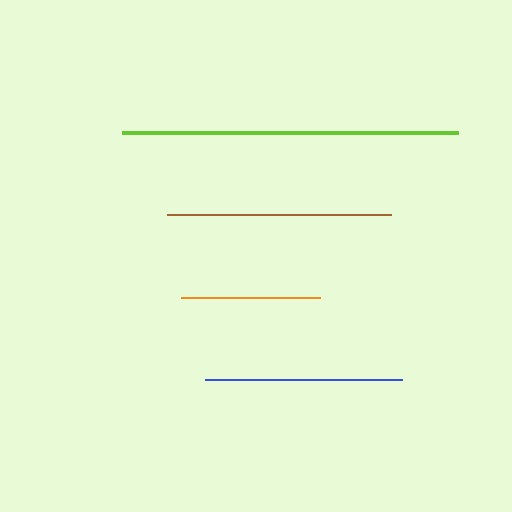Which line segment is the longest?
The lime line is the longest at approximately 336 pixels.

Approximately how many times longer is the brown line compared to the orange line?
The brown line is approximately 1.6 times the length of the orange line.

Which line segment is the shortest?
The orange line is the shortest at approximately 139 pixels.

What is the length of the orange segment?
The orange segment is approximately 139 pixels long.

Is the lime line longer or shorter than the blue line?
The lime line is longer than the blue line.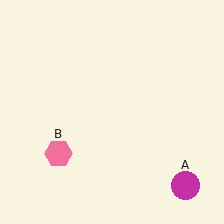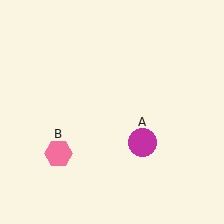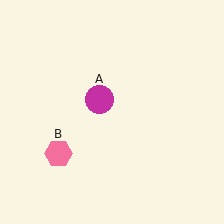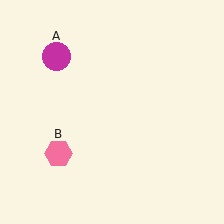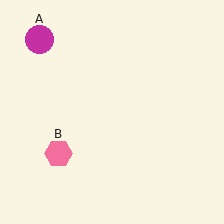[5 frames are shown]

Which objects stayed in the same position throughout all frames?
Pink hexagon (object B) remained stationary.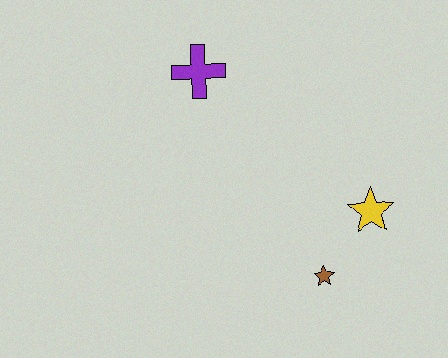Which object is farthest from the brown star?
The purple cross is farthest from the brown star.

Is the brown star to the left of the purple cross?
No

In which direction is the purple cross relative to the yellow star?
The purple cross is to the left of the yellow star.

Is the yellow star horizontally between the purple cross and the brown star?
No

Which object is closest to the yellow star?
The brown star is closest to the yellow star.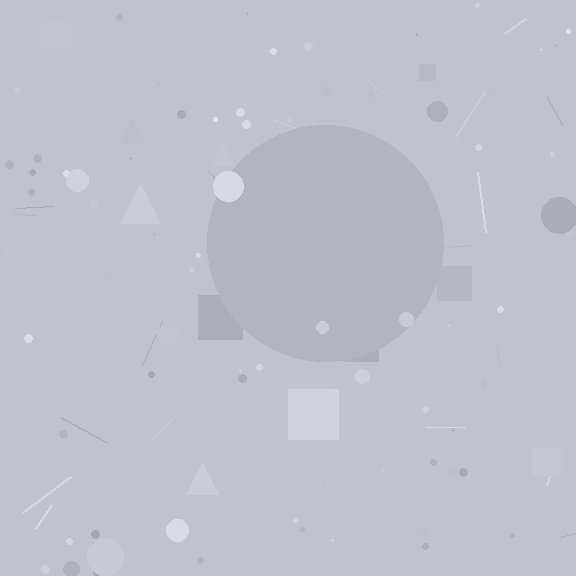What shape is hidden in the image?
A circle is hidden in the image.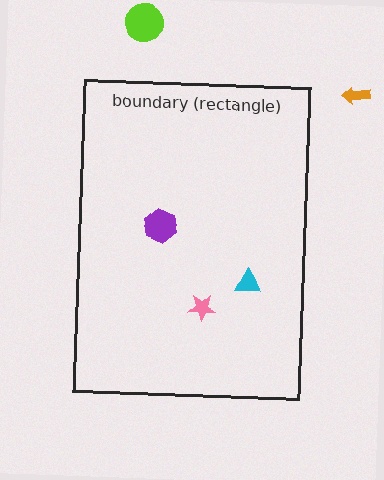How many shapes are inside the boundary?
3 inside, 2 outside.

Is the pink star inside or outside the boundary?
Inside.